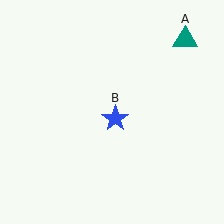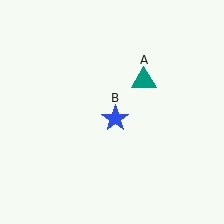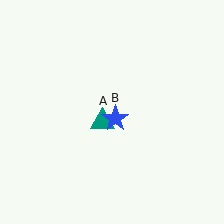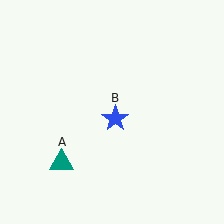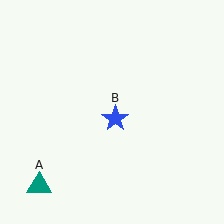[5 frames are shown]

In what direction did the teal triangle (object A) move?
The teal triangle (object A) moved down and to the left.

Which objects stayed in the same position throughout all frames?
Blue star (object B) remained stationary.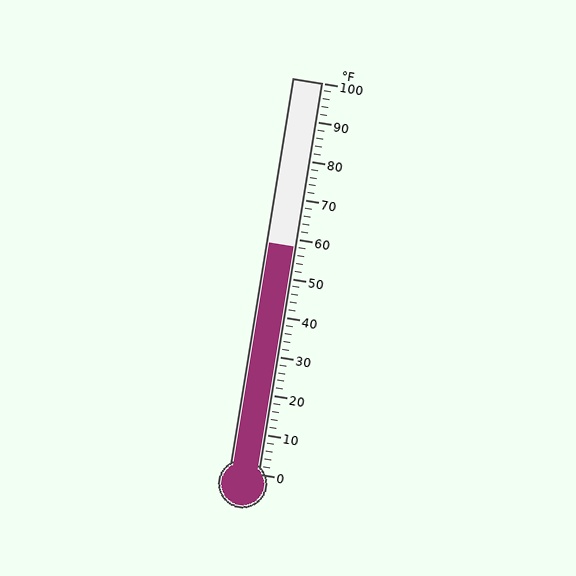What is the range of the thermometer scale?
The thermometer scale ranges from 0°F to 100°F.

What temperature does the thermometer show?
The thermometer shows approximately 58°F.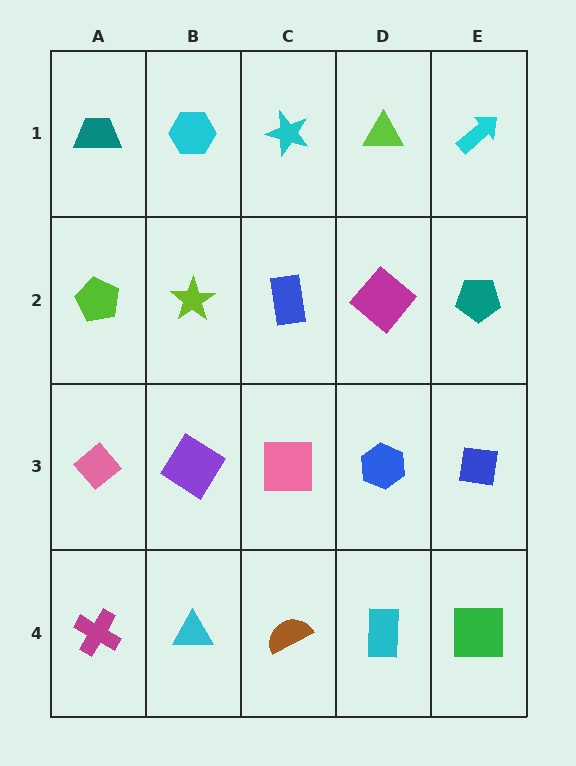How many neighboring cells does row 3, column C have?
4.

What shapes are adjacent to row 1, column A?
A lime pentagon (row 2, column A), a cyan hexagon (row 1, column B).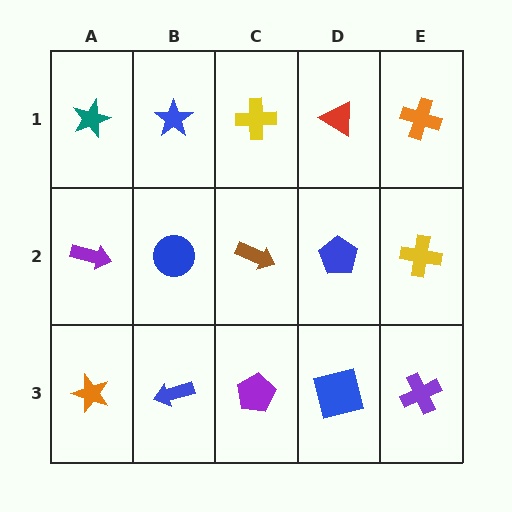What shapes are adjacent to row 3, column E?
A yellow cross (row 2, column E), a blue square (row 3, column D).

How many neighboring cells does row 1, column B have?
3.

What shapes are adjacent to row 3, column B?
A blue circle (row 2, column B), an orange star (row 3, column A), a purple pentagon (row 3, column C).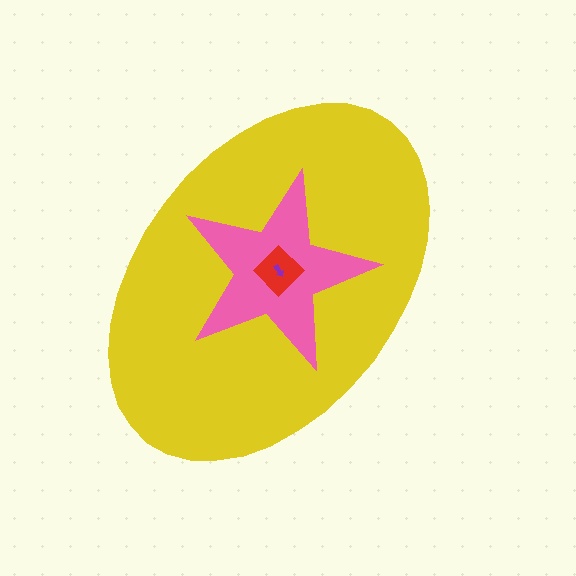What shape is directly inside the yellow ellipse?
The pink star.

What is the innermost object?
The purple arrow.